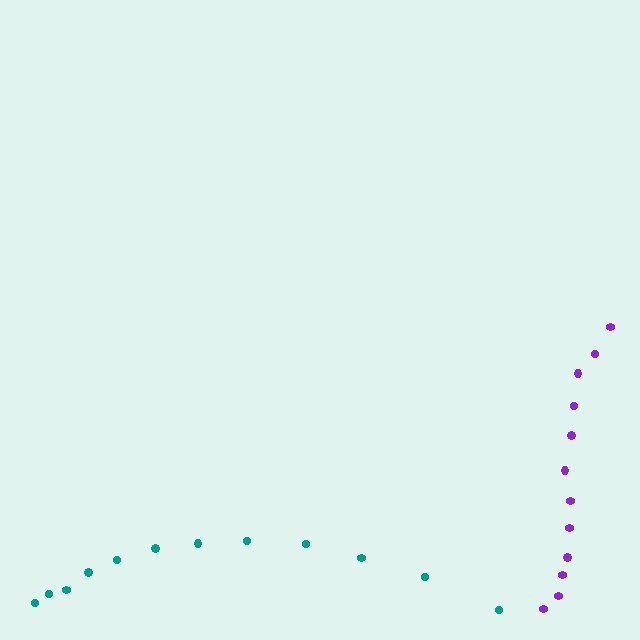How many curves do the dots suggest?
There are 2 distinct paths.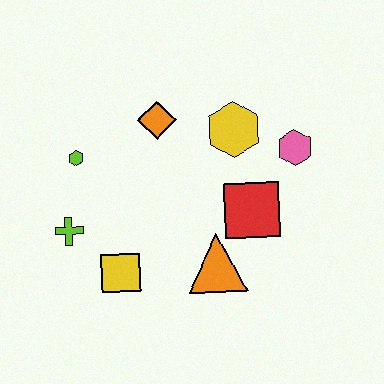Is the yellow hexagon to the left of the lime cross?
No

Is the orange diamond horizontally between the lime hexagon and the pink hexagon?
Yes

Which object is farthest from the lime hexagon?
The pink hexagon is farthest from the lime hexagon.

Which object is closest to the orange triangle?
The red square is closest to the orange triangle.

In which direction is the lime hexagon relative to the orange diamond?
The lime hexagon is to the left of the orange diamond.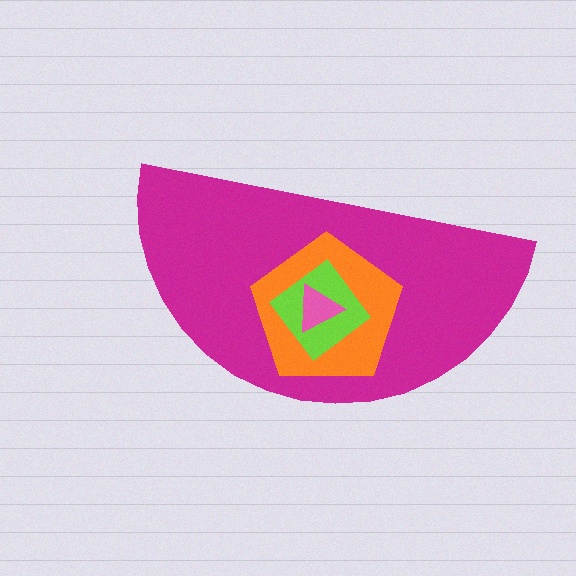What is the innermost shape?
The pink triangle.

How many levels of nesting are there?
4.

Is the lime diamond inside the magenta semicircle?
Yes.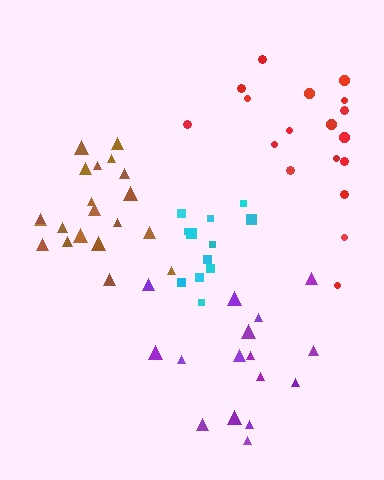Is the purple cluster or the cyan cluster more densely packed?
Cyan.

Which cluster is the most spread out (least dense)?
Red.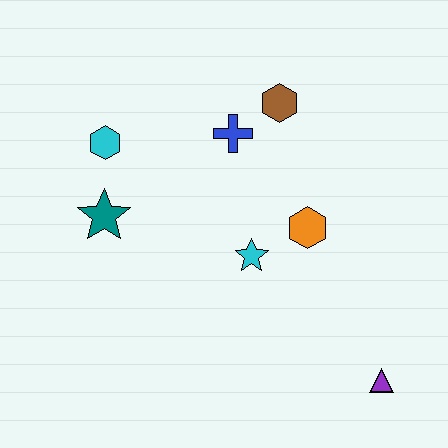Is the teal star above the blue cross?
No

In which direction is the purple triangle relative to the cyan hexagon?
The purple triangle is to the right of the cyan hexagon.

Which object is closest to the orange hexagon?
The cyan star is closest to the orange hexagon.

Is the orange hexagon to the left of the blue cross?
No